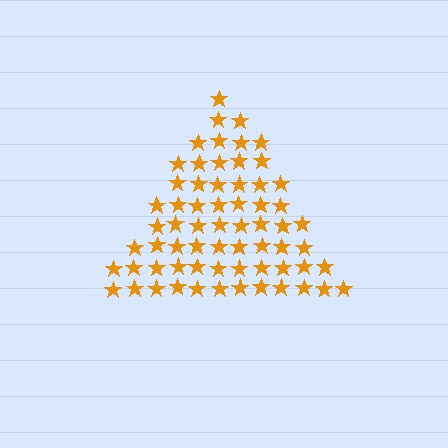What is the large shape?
The large shape is a triangle.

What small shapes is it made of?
It is made of small stars.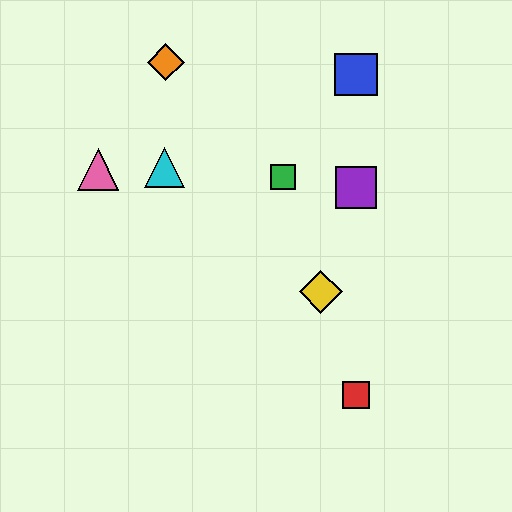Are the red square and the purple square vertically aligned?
Yes, both are at x≈356.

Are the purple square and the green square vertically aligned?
No, the purple square is at x≈356 and the green square is at x≈283.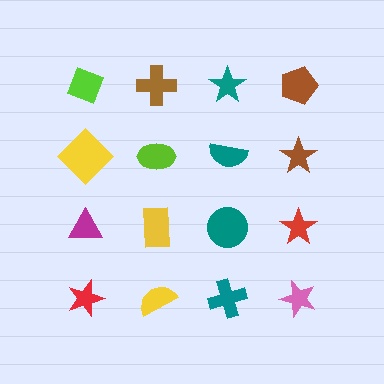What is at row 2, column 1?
A yellow diamond.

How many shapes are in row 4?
4 shapes.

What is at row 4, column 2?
A yellow semicircle.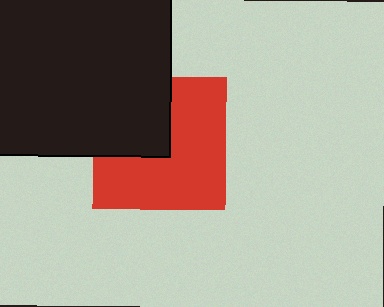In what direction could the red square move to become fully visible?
The red square could move toward the lower-right. That would shift it out from behind the black rectangle entirely.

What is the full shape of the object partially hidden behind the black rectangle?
The partially hidden object is a red square.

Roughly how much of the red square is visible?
About half of it is visible (roughly 64%).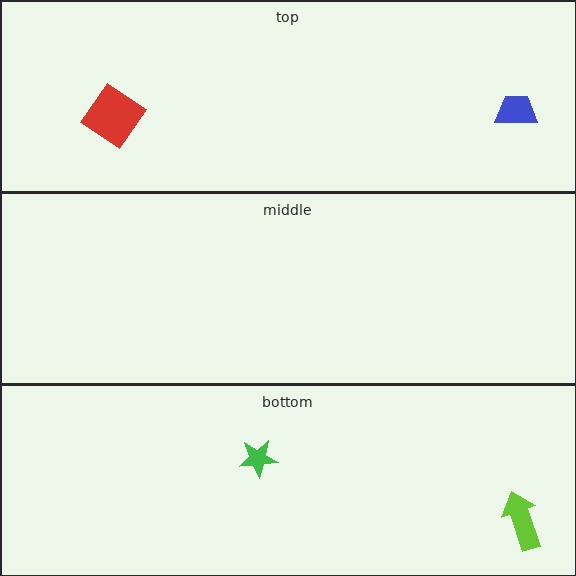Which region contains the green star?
The bottom region.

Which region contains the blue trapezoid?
The top region.